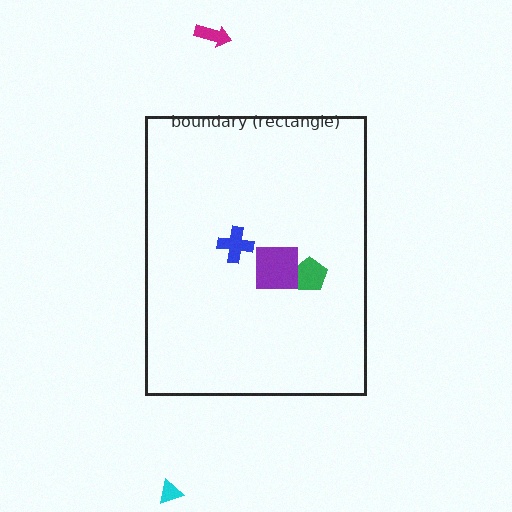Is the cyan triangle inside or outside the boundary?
Outside.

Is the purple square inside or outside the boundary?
Inside.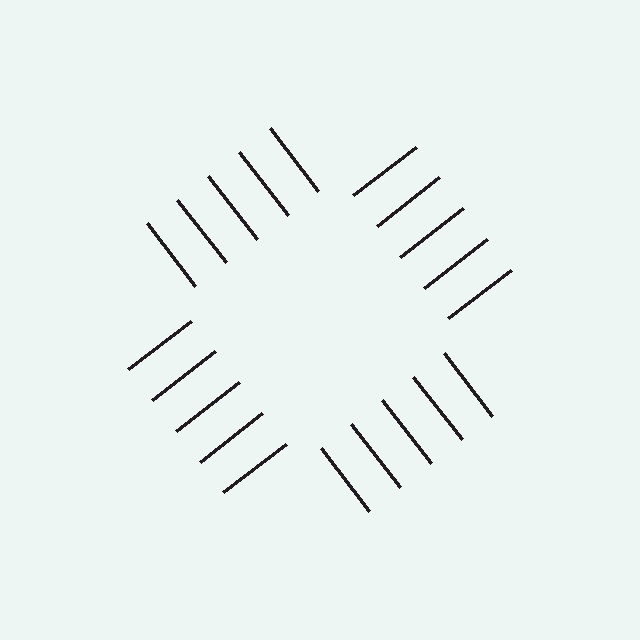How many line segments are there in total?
20 — 5 along each of the 4 edges.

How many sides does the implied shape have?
4 sides — the line-ends trace a square.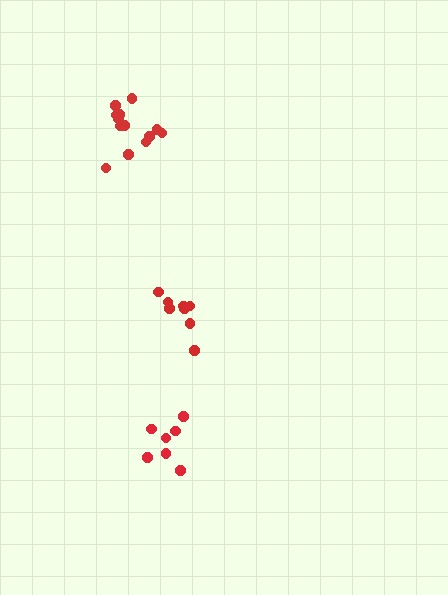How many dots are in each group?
Group 1: 13 dots, Group 2: 8 dots, Group 3: 7 dots (28 total).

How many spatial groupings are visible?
There are 3 spatial groupings.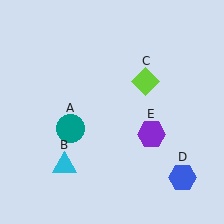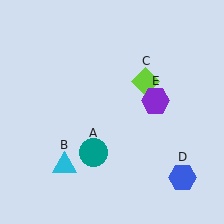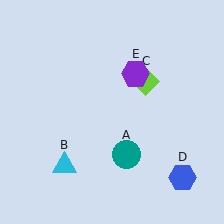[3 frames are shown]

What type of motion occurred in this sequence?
The teal circle (object A), purple hexagon (object E) rotated counterclockwise around the center of the scene.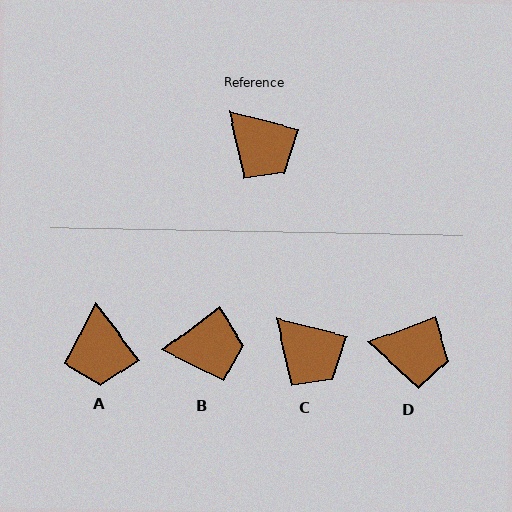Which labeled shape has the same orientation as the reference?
C.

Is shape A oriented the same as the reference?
No, it is off by about 38 degrees.